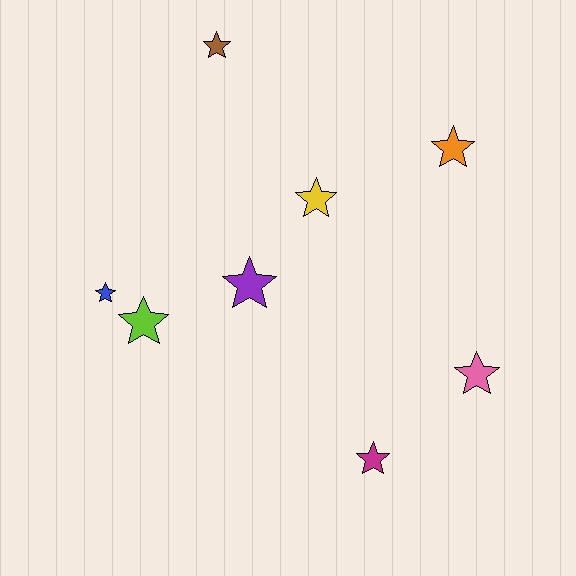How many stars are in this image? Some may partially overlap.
There are 8 stars.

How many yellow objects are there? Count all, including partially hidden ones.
There is 1 yellow object.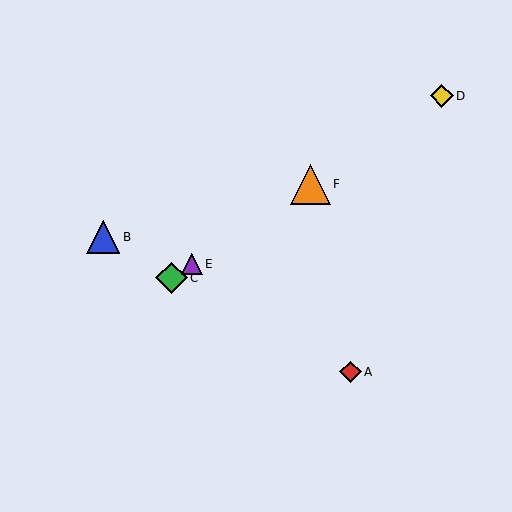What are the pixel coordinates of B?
Object B is at (103, 237).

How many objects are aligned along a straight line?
4 objects (C, D, E, F) are aligned along a straight line.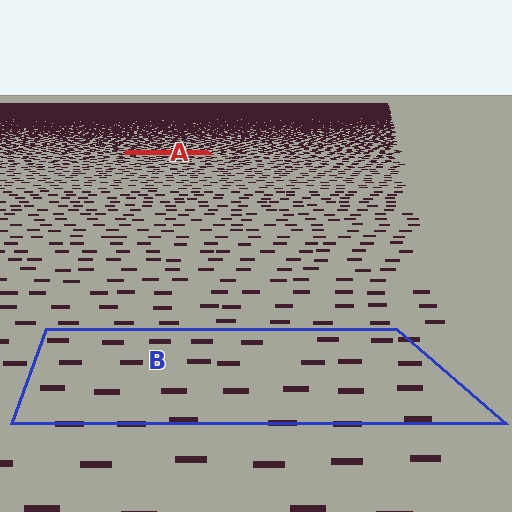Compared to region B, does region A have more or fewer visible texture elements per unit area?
Region A has more texture elements per unit area — they are packed more densely because it is farther away.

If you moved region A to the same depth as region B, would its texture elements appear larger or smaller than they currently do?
They would appear larger. At a closer depth, the same texture elements are projected at a bigger on-screen size.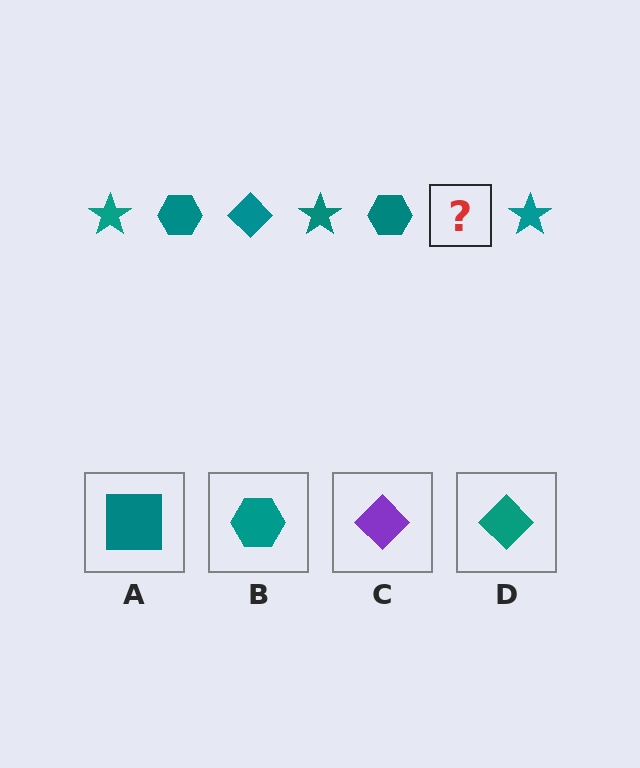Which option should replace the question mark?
Option D.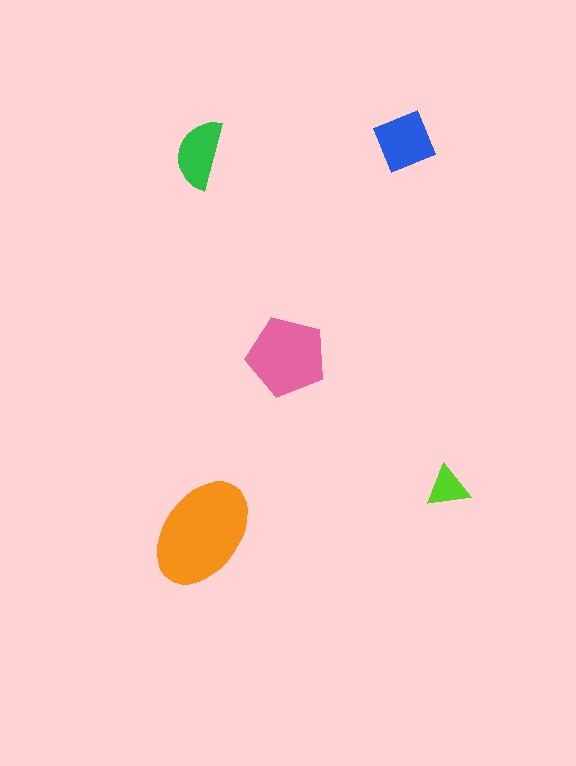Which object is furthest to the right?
The lime triangle is rightmost.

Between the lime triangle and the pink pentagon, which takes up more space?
The pink pentagon.